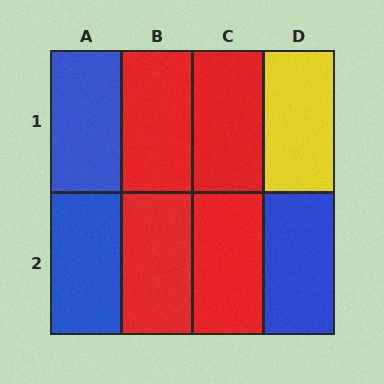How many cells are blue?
3 cells are blue.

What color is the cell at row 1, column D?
Yellow.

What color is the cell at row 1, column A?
Blue.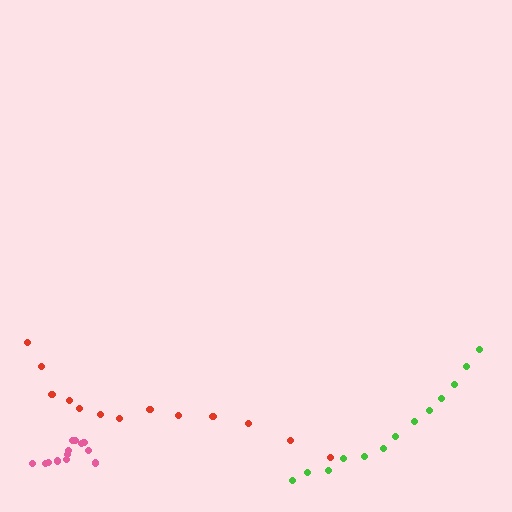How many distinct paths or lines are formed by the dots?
There are 3 distinct paths.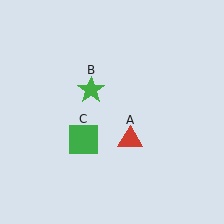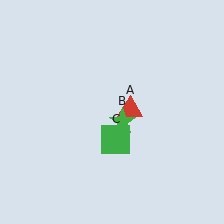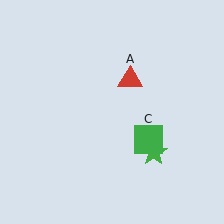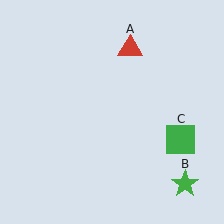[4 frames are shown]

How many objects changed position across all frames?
3 objects changed position: red triangle (object A), green star (object B), green square (object C).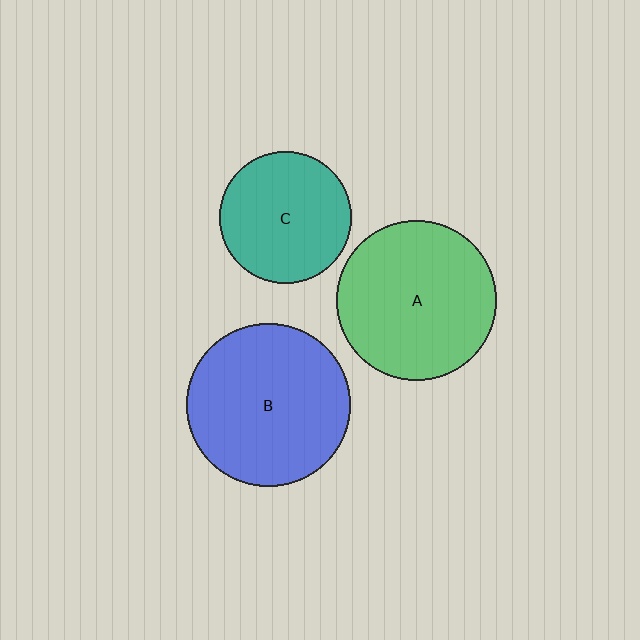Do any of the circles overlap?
No, none of the circles overlap.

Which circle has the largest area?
Circle B (blue).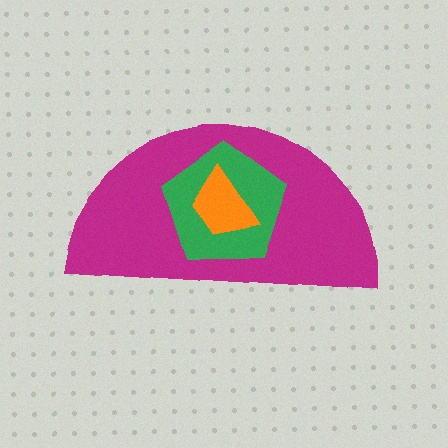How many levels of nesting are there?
3.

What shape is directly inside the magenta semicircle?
The green pentagon.